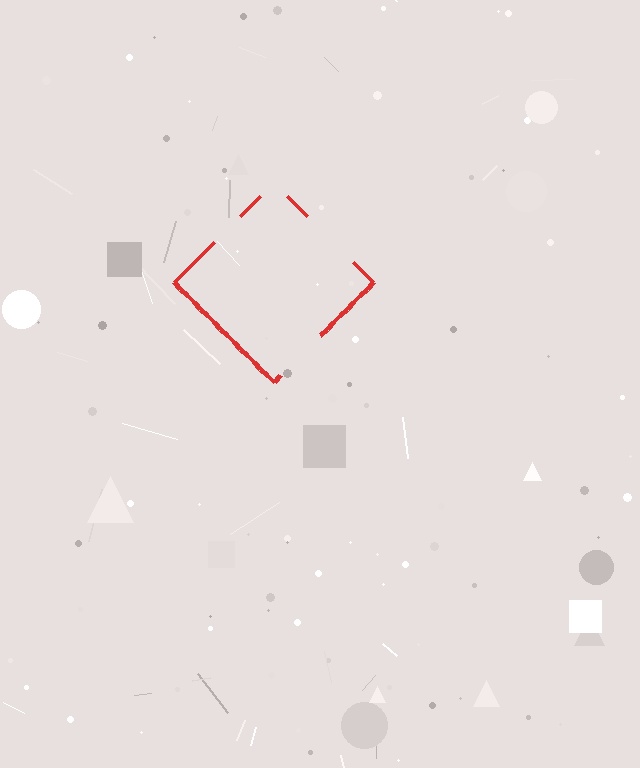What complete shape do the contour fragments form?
The contour fragments form a diamond.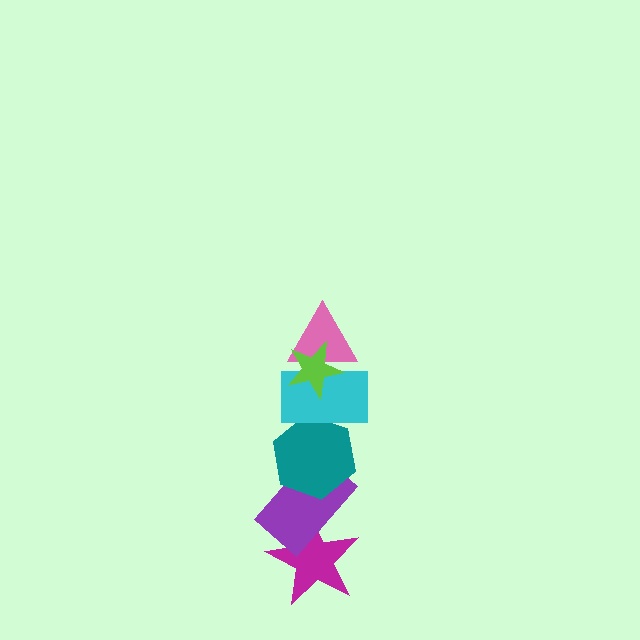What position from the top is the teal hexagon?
The teal hexagon is 4th from the top.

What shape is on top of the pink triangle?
The lime star is on top of the pink triangle.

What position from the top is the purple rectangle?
The purple rectangle is 5th from the top.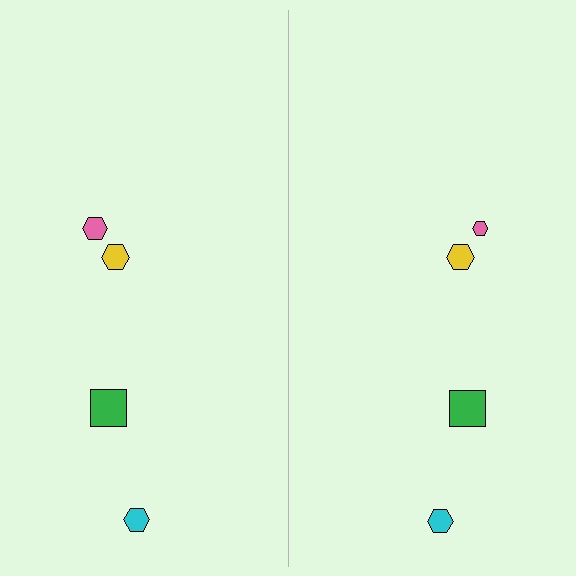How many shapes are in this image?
There are 8 shapes in this image.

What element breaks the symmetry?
The pink hexagon on the right side has a different size than its mirror counterpart.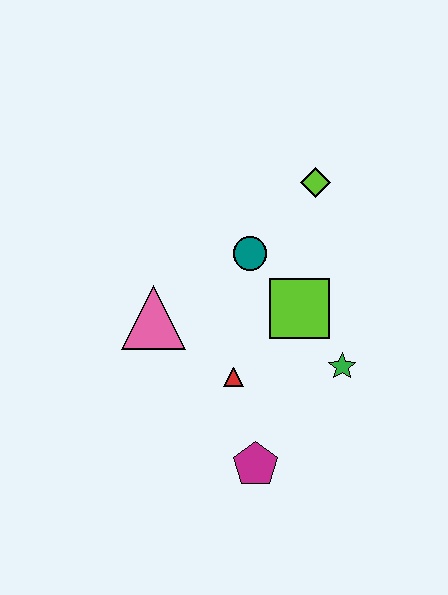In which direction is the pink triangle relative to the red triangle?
The pink triangle is to the left of the red triangle.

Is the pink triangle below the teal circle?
Yes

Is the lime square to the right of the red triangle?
Yes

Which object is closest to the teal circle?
The lime square is closest to the teal circle.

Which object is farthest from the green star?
The pink triangle is farthest from the green star.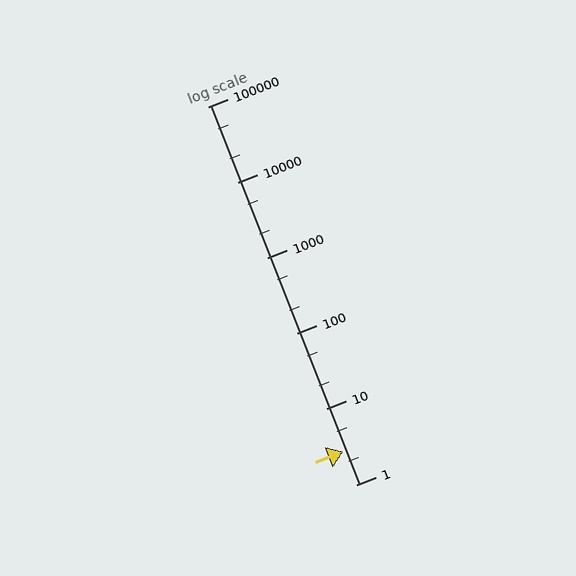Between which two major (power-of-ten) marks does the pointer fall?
The pointer is between 1 and 10.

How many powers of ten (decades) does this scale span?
The scale spans 5 decades, from 1 to 100000.